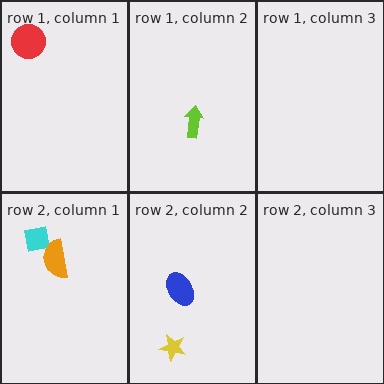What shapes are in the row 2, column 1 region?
The cyan square, the orange semicircle.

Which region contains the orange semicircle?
The row 2, column 1 region.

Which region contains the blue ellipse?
The row 2, column 2 region.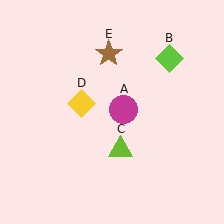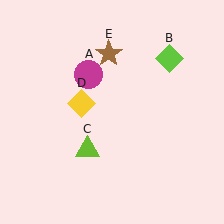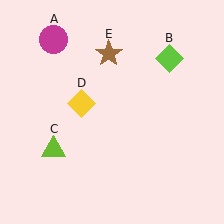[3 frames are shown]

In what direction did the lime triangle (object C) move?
The lime triangle (object C) moved left.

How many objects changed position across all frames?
2 objects changed position: magenta circle (object A), lime triangle (object C).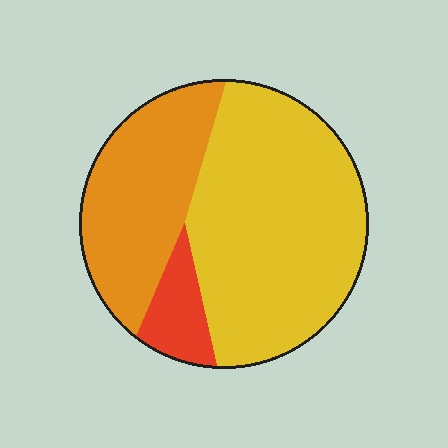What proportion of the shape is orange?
Orange takes up about one third (1/3) of the shape.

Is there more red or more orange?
Orange.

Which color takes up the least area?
Red, at roughly 10%.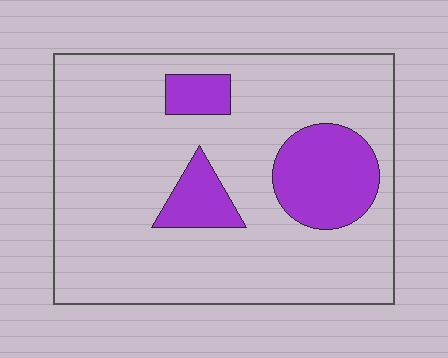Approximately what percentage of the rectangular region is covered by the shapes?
Approximately 20%.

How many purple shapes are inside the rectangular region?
3.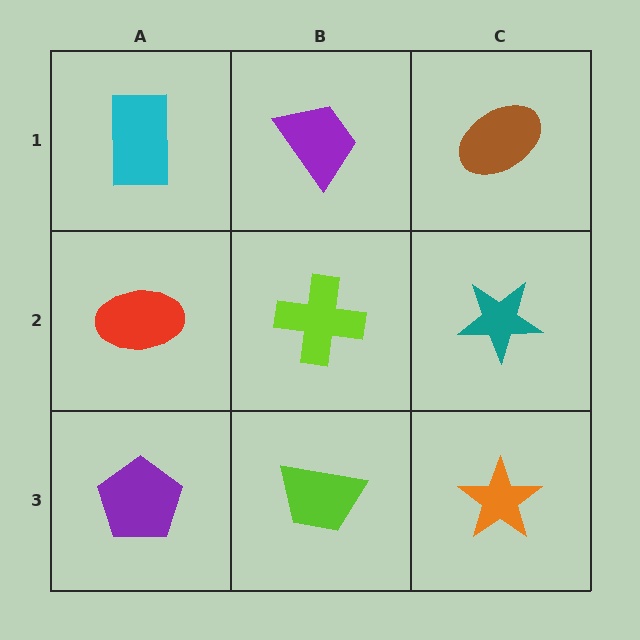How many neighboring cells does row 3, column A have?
2.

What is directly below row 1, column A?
A red ellipse.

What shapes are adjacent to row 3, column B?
A lime cross (row 2, column B), a purple pentagon (row 3, column A), an orange star (row 3, column C).